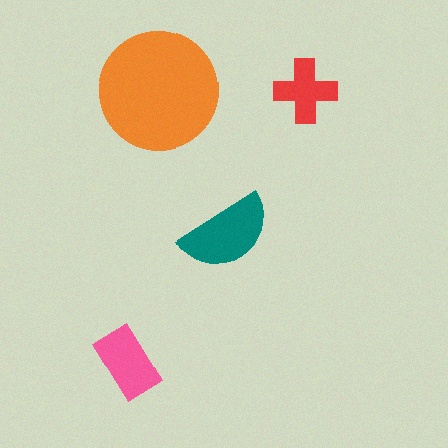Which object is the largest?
The orange circle.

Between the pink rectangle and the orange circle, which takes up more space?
The orange circle.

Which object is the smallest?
The red cross.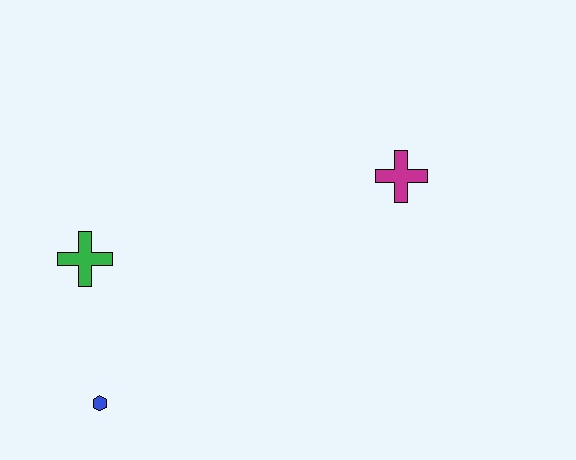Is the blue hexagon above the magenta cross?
No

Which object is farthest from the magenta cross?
The blue hexagon is farthest from the magenta cross.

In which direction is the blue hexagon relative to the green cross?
The blue hexagon is below the green cross.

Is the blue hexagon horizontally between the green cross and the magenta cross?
Yes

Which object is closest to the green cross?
The blue hexagon is closest to the green cross.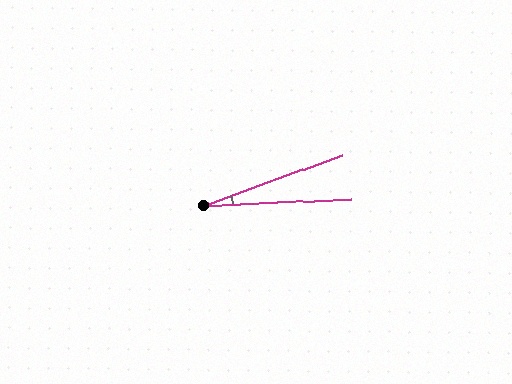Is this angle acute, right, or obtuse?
It is acute.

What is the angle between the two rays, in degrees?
Approximately 17 degrees.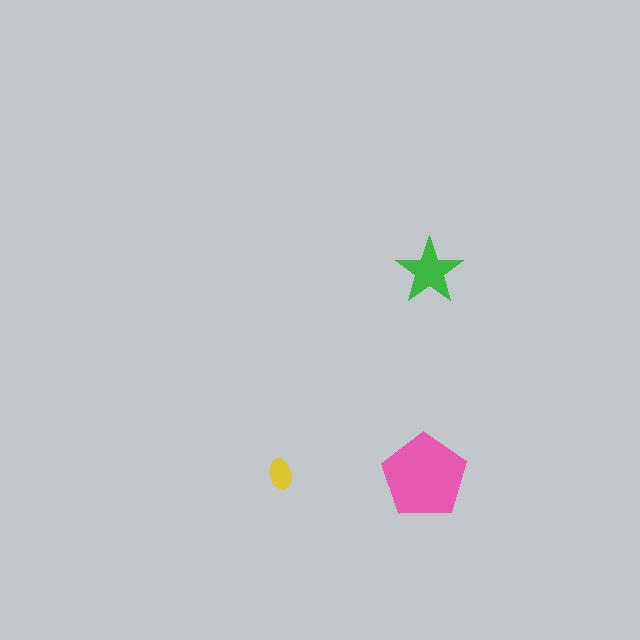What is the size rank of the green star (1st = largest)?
2nd.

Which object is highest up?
The green star is topmost.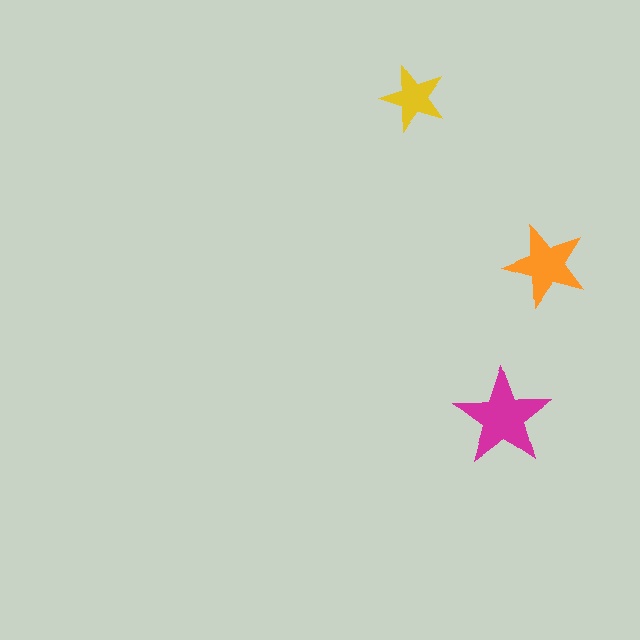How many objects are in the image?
There are 3 objects in the image.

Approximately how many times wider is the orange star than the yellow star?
About 1.5 times wider.